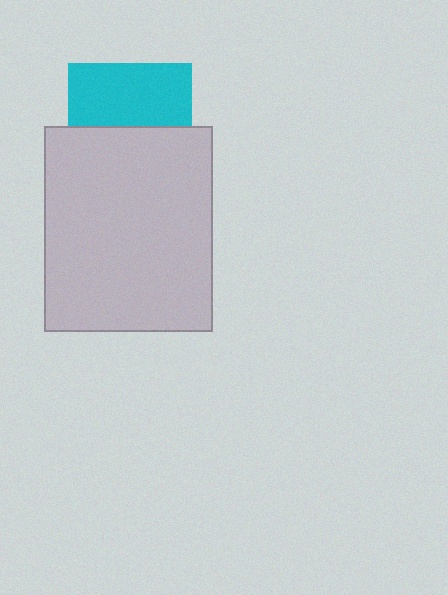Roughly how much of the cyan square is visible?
About half of it is visible (roughly 50%).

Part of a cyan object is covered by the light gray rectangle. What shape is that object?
It is a square.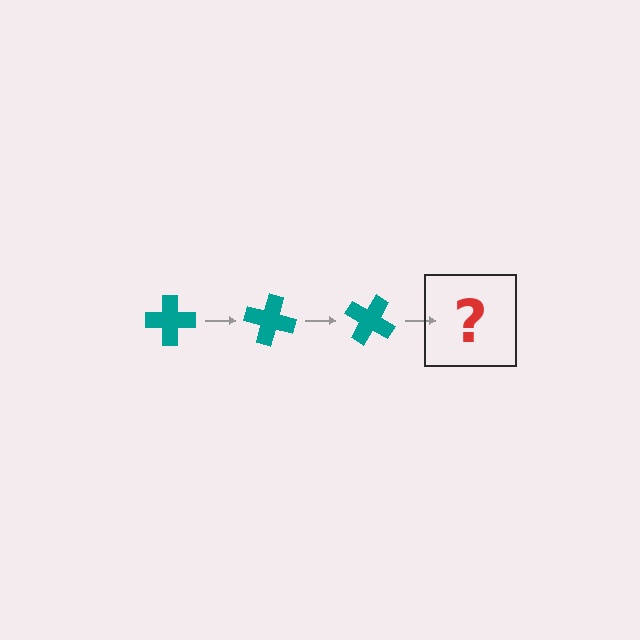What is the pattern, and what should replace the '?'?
The pattern is that the cross rotates 15 degrees each step. The '?' should be a teal cross rotated 45 degrees.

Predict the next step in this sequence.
The next step is a teal cross rotated 45 degrees.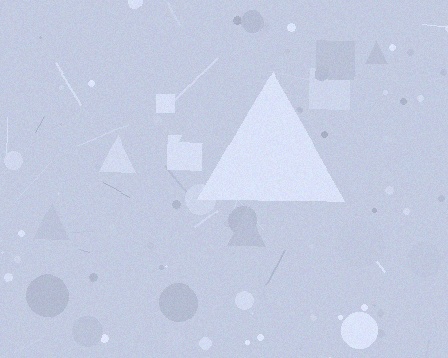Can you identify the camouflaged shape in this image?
The camouflaged shape is a triangle.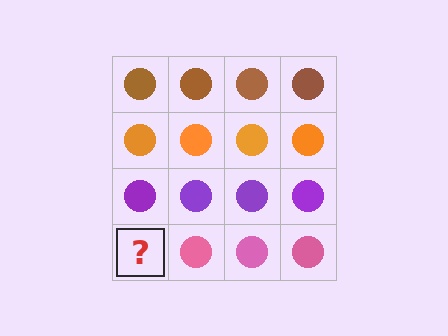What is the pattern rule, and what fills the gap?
The rule is that each row has a consistent color. The gap should be filled with a pink circle.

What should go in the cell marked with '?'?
The missing cell should contain a pink circle.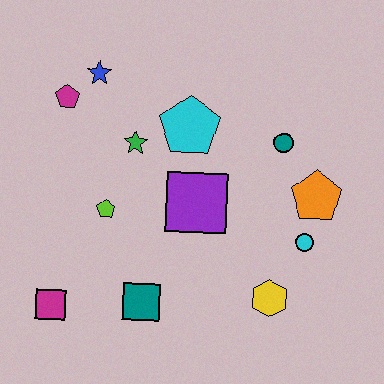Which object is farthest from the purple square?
The magenta square is farthest from the purple square.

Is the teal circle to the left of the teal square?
No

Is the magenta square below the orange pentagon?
Yes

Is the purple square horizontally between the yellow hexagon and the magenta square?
Yes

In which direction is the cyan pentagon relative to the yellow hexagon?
The cyan pentagon is above the yellow hexagon.